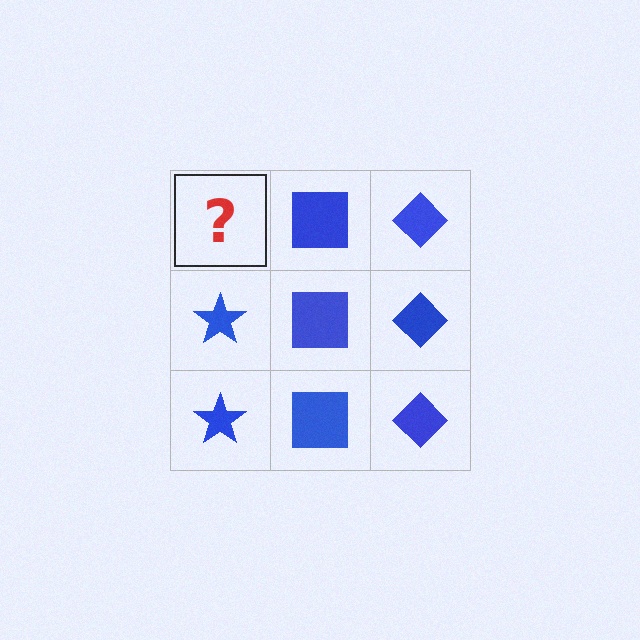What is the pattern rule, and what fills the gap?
The rule is that each column has a consistent shape. The gap should be filled with a blue star.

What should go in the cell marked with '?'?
The missing cell should contain a blue star.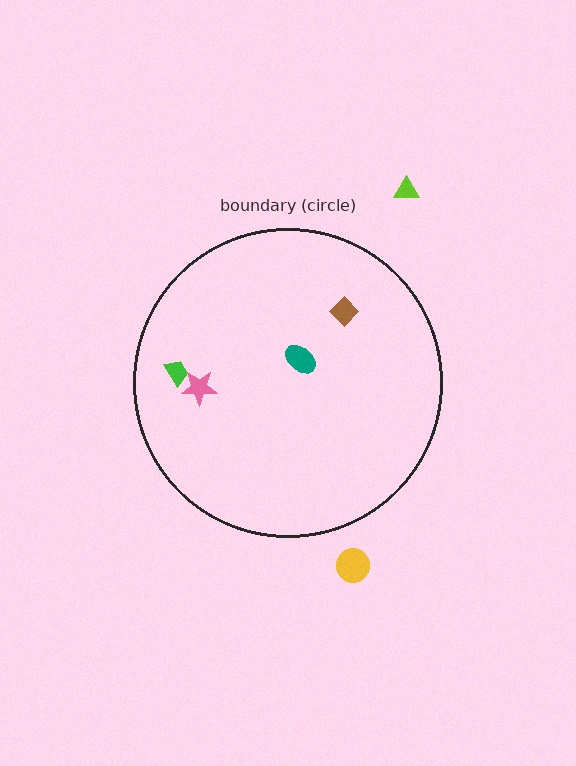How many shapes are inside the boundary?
4 inside, 2 outside.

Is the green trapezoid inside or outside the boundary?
Inside.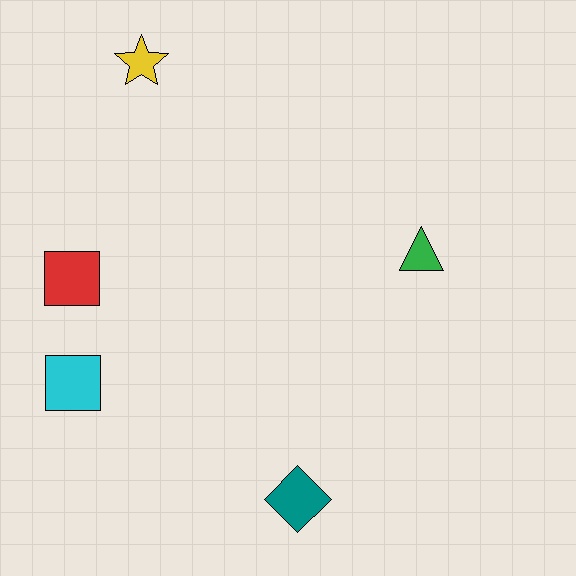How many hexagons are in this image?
There are no hexagons.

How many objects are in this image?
There are 5 objects.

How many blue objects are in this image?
There are no blue objects.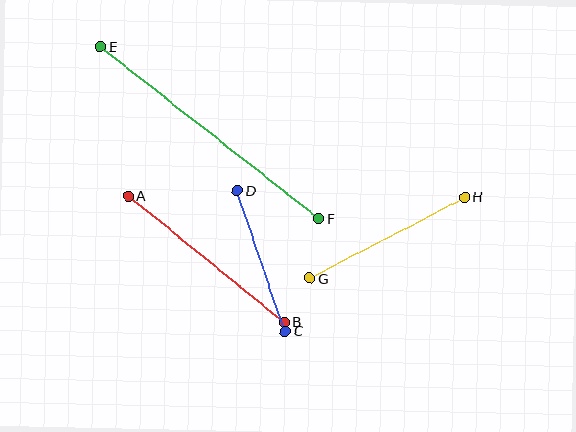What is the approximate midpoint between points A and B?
The midpoint is at approximately (206, 259) pixels.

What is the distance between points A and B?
The distance is approximately 200 pixels.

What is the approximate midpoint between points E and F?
The midpoint is at approximately (210, 133) pixels.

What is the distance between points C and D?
The distance is approximately 149 pixels.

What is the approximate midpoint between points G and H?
The midpoint is at approximately (387, 238) pixels.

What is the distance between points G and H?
The distance is approximately 176 pixels.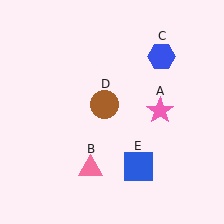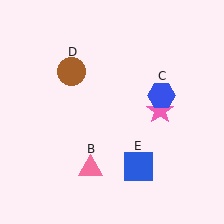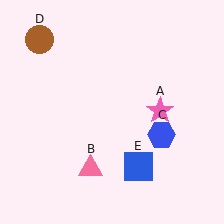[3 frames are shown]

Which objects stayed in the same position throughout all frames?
Pink star (object A) and pink triangle (object B) and blue square (object E) remained stationary.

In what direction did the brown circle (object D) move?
The brown circle (object D) moved up and to the left.